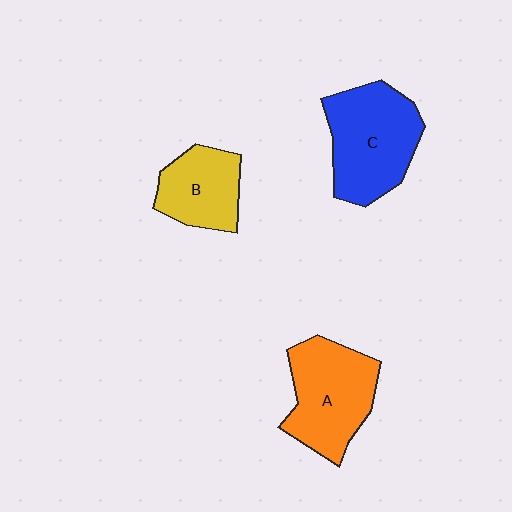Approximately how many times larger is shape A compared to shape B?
Approximately 1.4 times.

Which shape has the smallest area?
Shape B (yellow).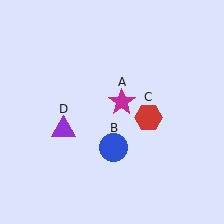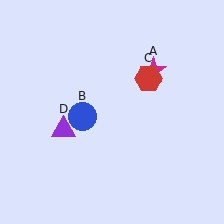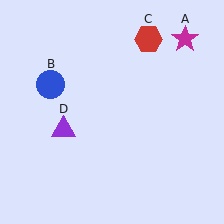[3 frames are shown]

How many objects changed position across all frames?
3 objects changed position: magenta star (object A), blue circle (object B), red hexagon (object C).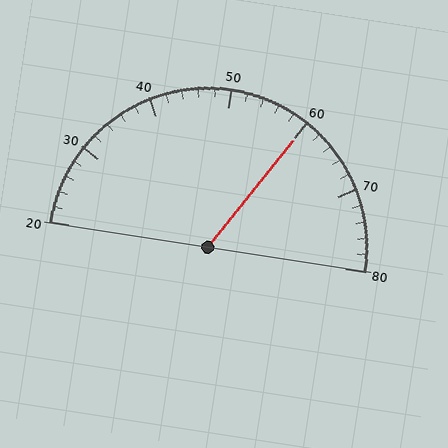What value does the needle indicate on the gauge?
The needle indicates approximately 60.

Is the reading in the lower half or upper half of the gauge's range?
The reading is in the upper half of the range (20 to 80).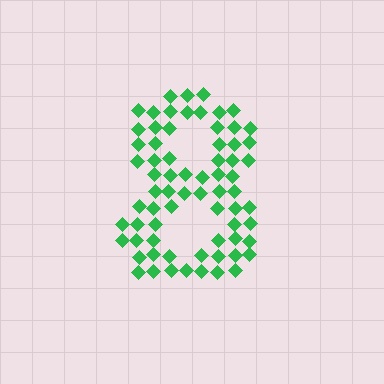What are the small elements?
The small elements are diamonds.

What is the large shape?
The large shape is the digit 8.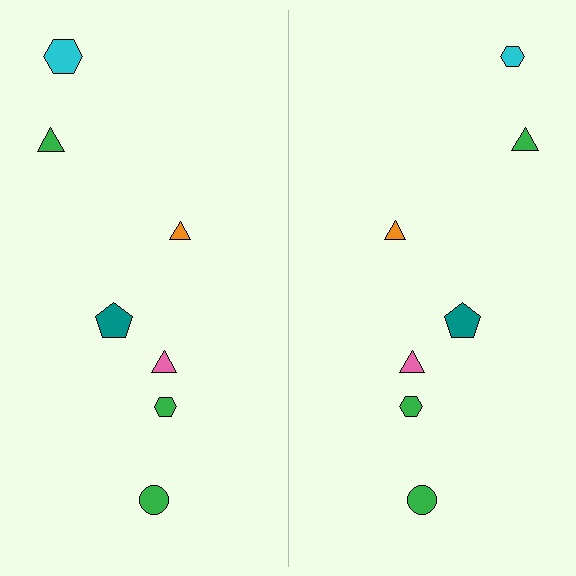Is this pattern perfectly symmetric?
No, the pattern is not perfectly symmetric. The cyan hexagon on the right side has a different size than its mirror counterpart.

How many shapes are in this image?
There are 14 shapes in this image.